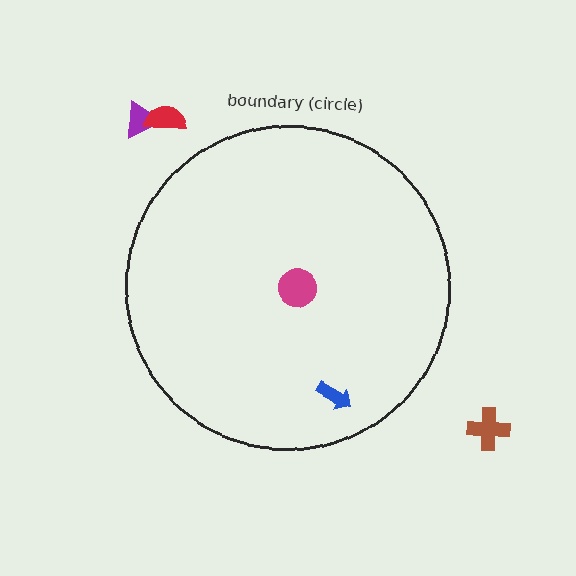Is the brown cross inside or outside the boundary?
Outside.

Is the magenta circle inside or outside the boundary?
Inside.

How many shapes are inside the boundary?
2 inside, 3 outside.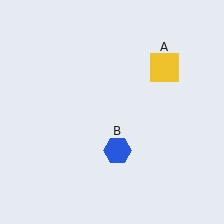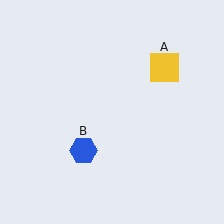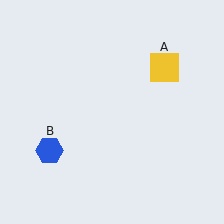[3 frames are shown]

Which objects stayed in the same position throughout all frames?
Yellow square (object A) remained stationary.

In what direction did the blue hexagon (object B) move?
The blue hexagon (object B) moved left.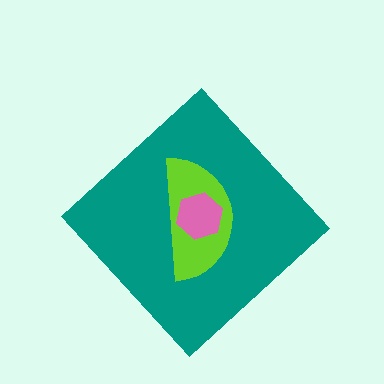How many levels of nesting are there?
3.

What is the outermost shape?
The teal diamond.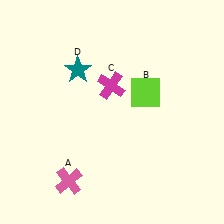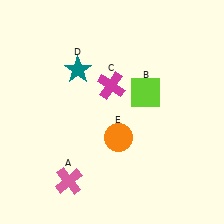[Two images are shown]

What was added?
An orange circle (E) was added in Image 2.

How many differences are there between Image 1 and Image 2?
There is 1 difference between the two images.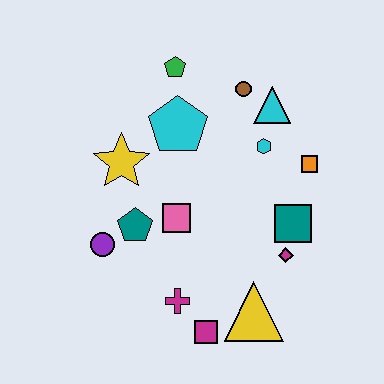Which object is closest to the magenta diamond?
The teal square is closest to the magenta diamond.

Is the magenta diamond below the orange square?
Yes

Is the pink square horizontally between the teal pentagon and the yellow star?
No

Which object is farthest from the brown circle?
The magenta square is farthest from the brown circle.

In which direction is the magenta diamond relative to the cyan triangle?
The magenta diamond is below the cyan triangle.